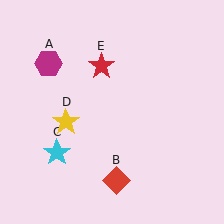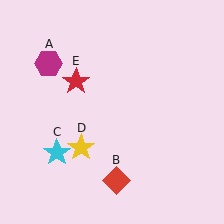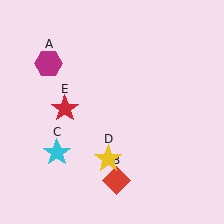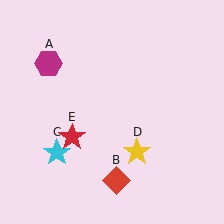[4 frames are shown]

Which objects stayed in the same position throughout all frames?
Magenta hexagon (object A) and red diamond (object B) and cyan star (object C) remained stationary.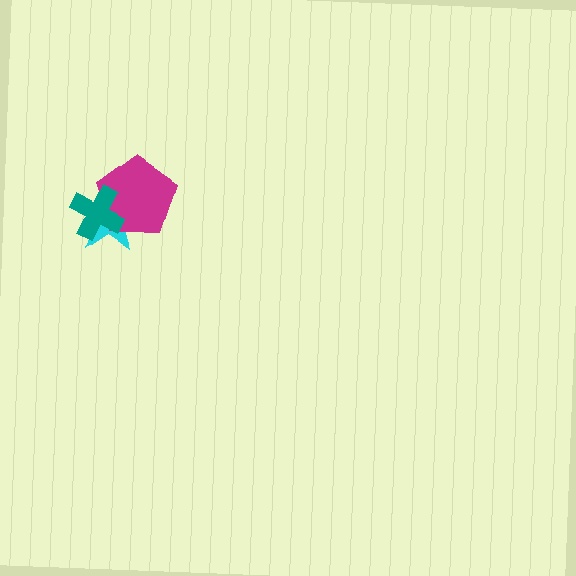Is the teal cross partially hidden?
No, no other shape covers it.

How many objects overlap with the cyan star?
2 objects overlap with the cyan star.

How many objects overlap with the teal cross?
2 objects overlap with the teal cross.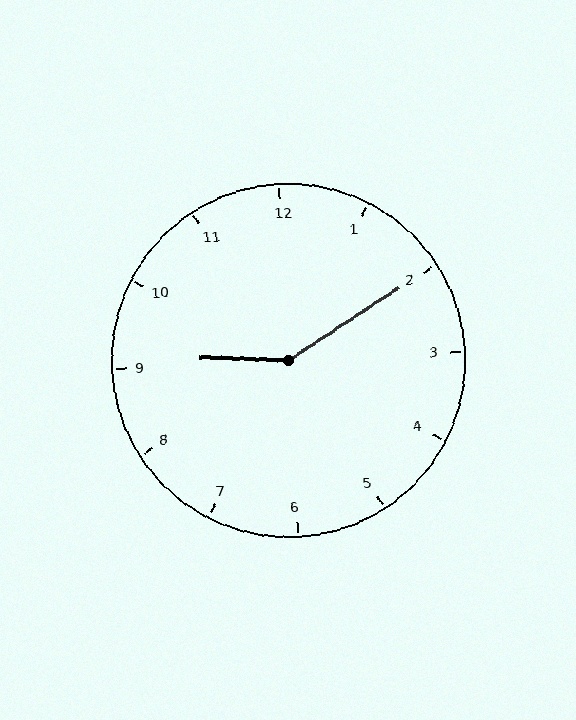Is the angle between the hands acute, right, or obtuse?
It is obtuse.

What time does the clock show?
9:10.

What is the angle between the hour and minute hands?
Approximately 145 degrees.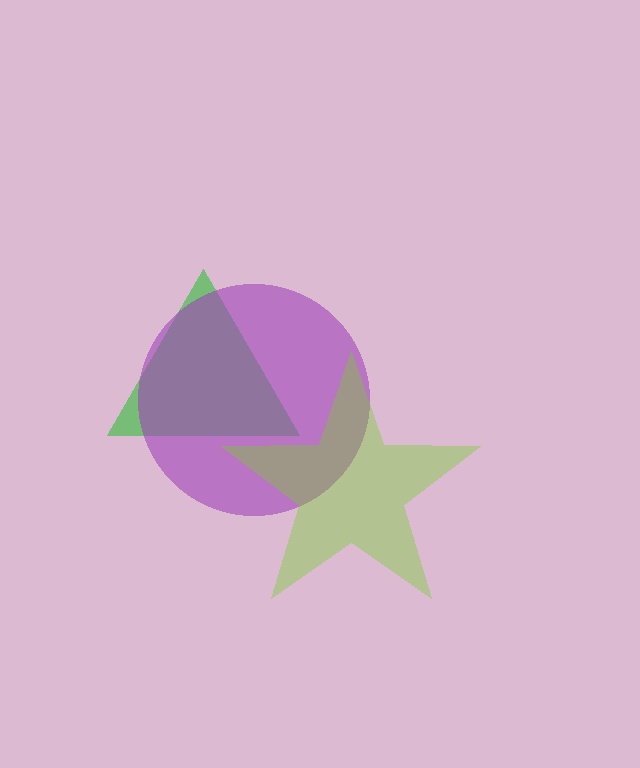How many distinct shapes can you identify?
There are 3 distinct shapes: a green triangle, a purple circle, a lime star.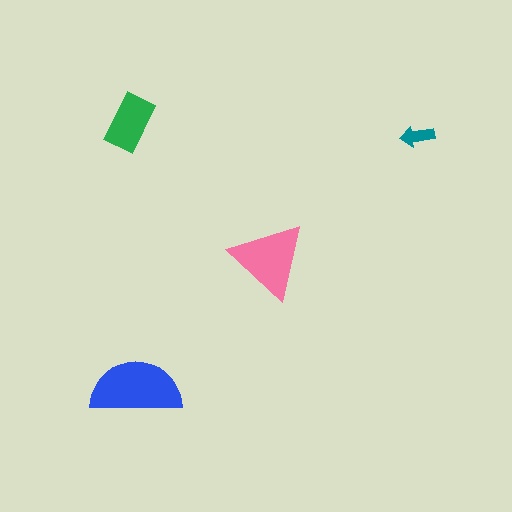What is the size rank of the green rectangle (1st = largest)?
3rd.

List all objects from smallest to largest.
The teal arrow, the green rectangle, the pink triangle, the blue semicircle.